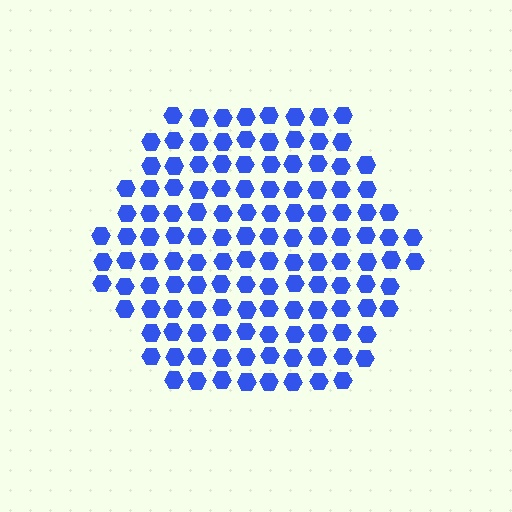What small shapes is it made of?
It is made of small hexagons.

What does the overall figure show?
The overall figure shows a hexagon.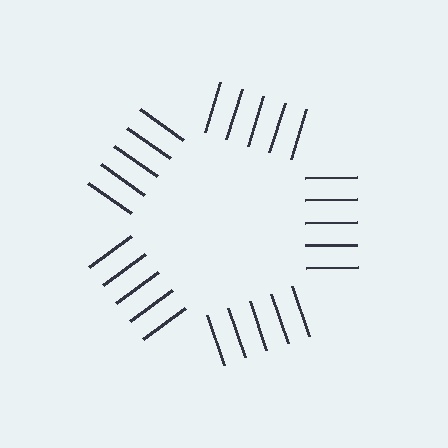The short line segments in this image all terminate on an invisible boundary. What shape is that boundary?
An illusory pentagon — the line segments terminate on its edges but no continuous stroke is drawn.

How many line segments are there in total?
25 — 5 along each of the 5 edges.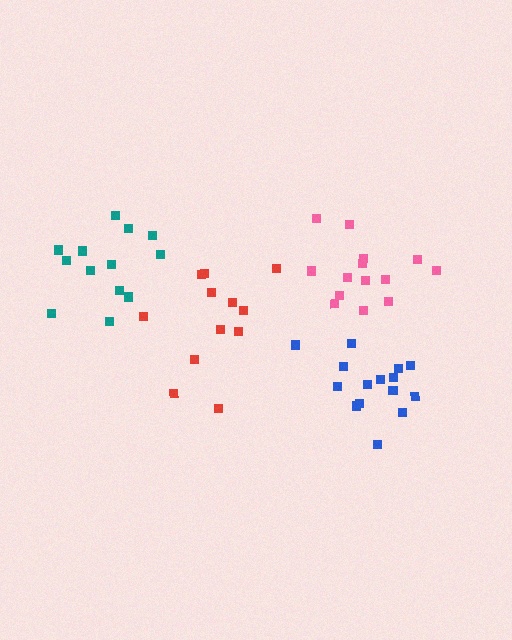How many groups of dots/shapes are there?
There are 4 groups.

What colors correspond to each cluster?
The clusters are colored: teal, pink, blue, red.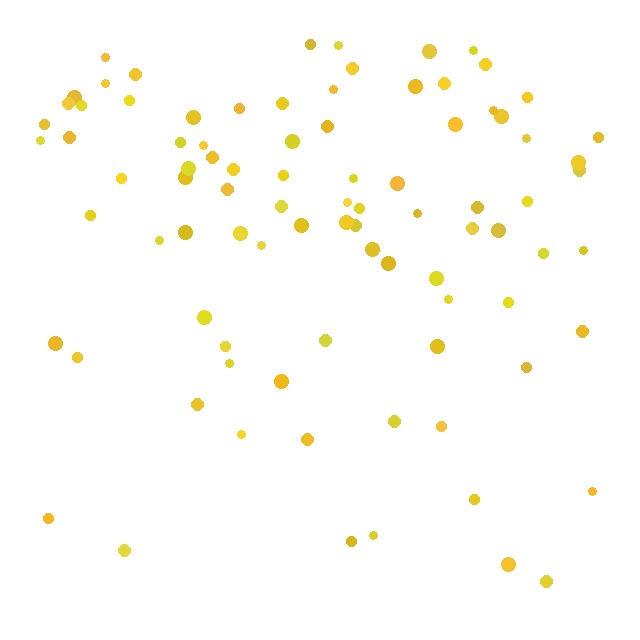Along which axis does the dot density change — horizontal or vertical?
Vertical.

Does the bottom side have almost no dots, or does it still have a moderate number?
Still a moderate number, just noticeably fewer than the top.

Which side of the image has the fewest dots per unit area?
The bottom.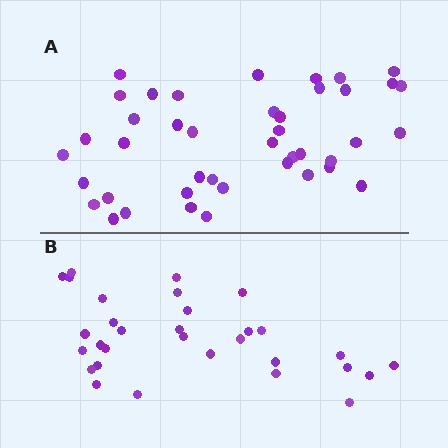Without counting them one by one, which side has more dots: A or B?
Region A (the top region) has more dots.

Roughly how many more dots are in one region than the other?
Region A has roughly 12 or so more dots than region B.